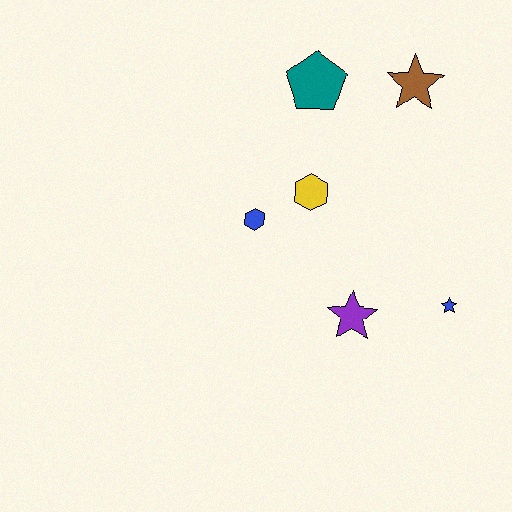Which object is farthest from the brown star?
The purple star is farthest from the brown star.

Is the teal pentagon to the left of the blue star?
Yes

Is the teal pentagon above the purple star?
Yes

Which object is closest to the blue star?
The purple star is closest to the blue star.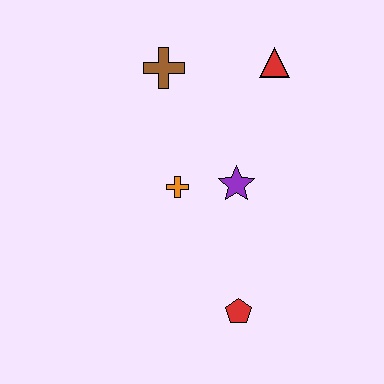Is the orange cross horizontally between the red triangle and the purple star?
No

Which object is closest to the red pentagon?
The purple star is closest to the red pentagon.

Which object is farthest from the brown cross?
The red pentagon is farthest from the brown cross.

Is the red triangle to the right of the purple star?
Yes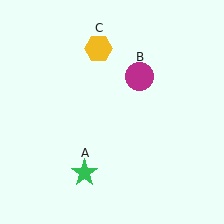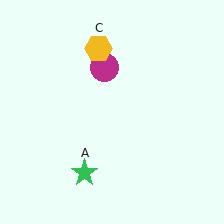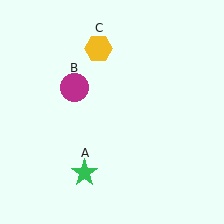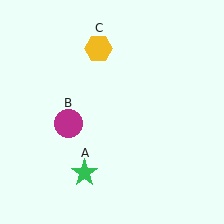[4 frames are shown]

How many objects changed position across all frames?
1 object changed position: magenta circle (object B).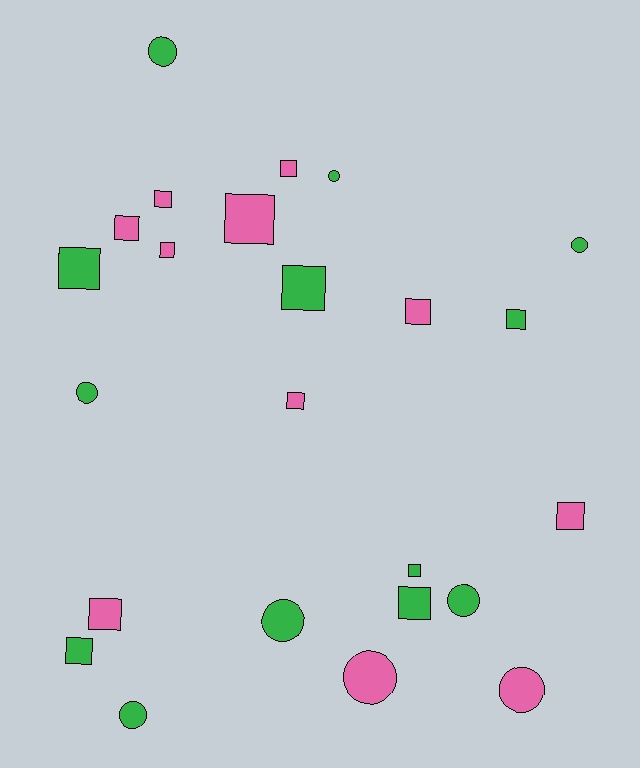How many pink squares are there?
There are 9 pink squares.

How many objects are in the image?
There are 24 objects.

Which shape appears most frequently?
Square, with 15 objects.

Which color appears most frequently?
Green, with 13 objects.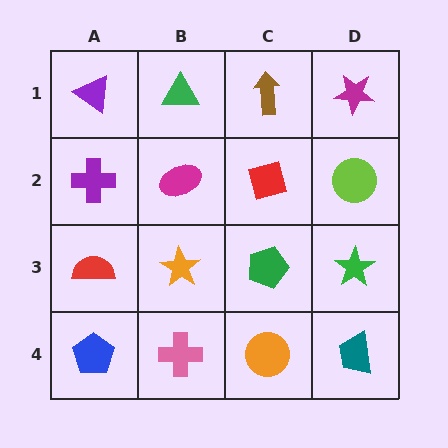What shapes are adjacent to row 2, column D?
A magenta star (row 1, column D), a green star (row 3, column D), a red square (row 2, column C).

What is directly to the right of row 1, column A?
A green triangle.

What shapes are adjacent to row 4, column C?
A green pentagon (row 3, column C), a pink cross (row 4, column B), a teal trapezoid (row 4, column D).